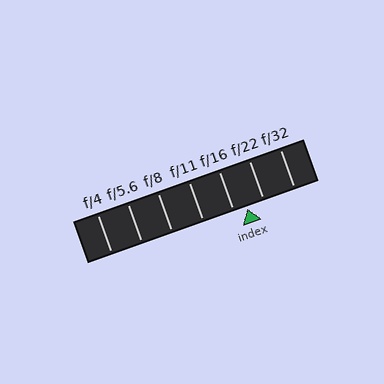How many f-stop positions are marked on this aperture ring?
There are 7 f-stop positions marked.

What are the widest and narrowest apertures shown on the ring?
The widest aperture shown is f/4 and the narrowest is f/32.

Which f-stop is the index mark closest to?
The index mark is closest to f/16.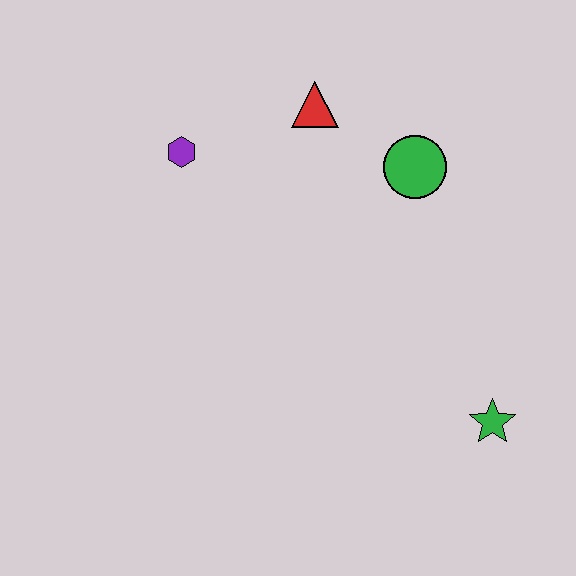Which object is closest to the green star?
The green circle is closest to the green star.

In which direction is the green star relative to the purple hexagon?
The green star is to the right of the purple hexagon.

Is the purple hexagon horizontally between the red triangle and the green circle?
No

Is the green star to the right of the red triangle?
Yes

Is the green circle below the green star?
No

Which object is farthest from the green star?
The purple hexagon is farthest from the green star.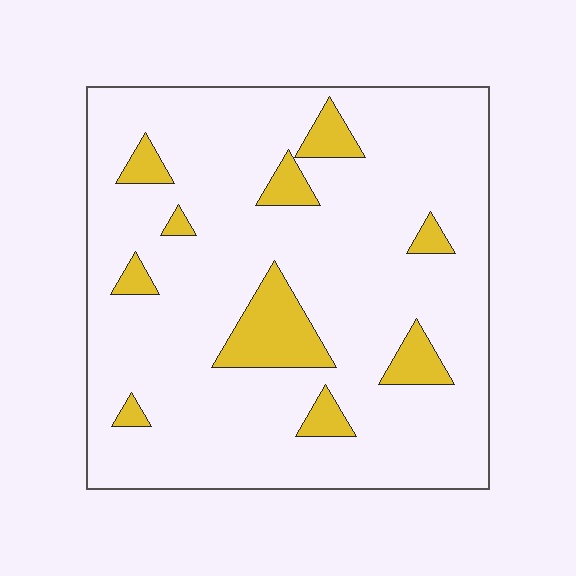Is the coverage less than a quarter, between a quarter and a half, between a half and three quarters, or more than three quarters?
Less than a quarter.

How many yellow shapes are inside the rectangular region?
10.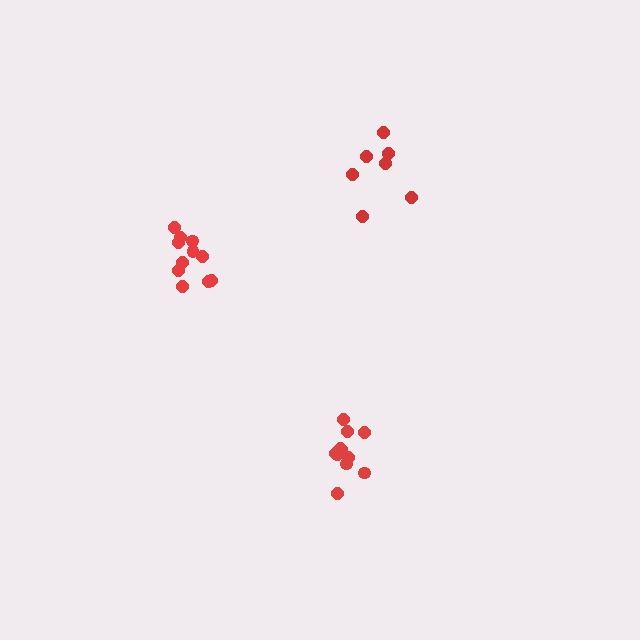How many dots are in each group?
Group 1: 11 dots, Group 2: 7 dots, Group 3: 11 dots (29 total).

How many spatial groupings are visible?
There are 3 spatial groupings.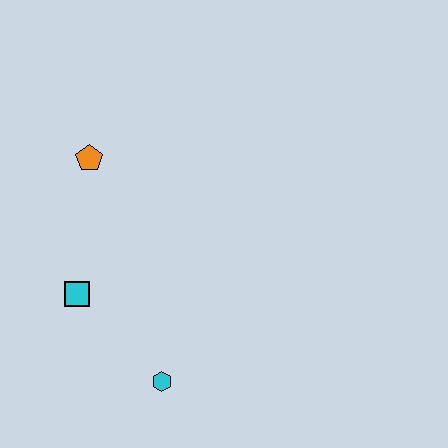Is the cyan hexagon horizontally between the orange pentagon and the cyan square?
No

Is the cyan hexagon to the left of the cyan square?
No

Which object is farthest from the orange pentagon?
The cyan hexagon is farthest from the orange pentagon.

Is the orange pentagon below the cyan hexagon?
No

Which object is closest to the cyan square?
The cyan hexagon is closest to the cyan square.